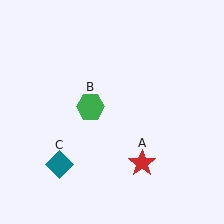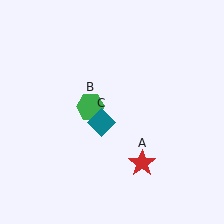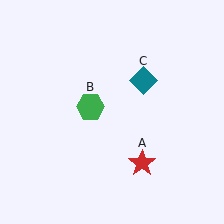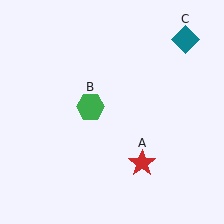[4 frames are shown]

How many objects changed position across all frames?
1 object changed position: teal diamond (object C).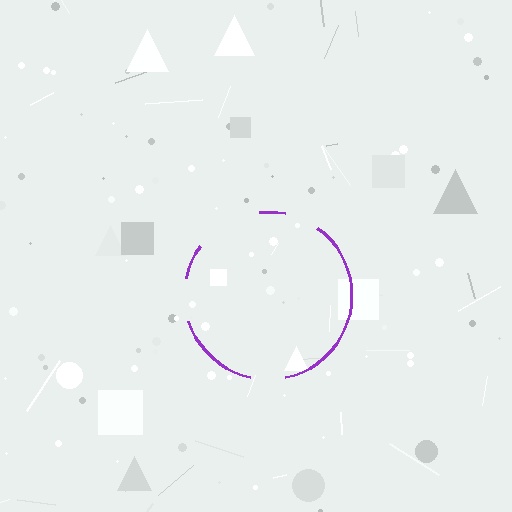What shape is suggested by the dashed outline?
The dashed outline suggests a circle.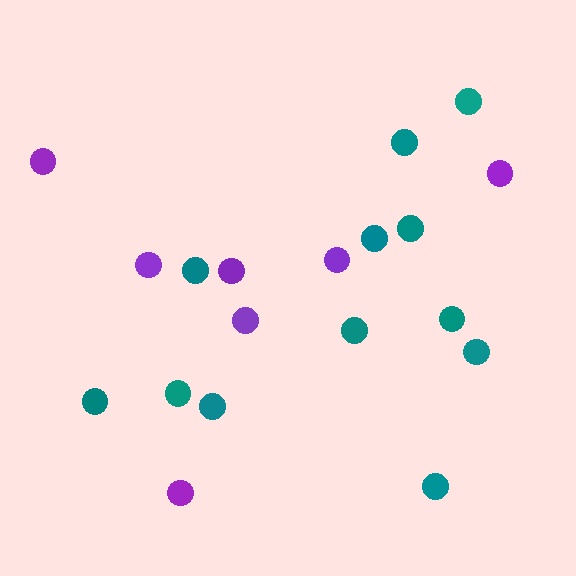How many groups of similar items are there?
There are 2 groups: one group of teal circles (12) and one group of purple circles (7).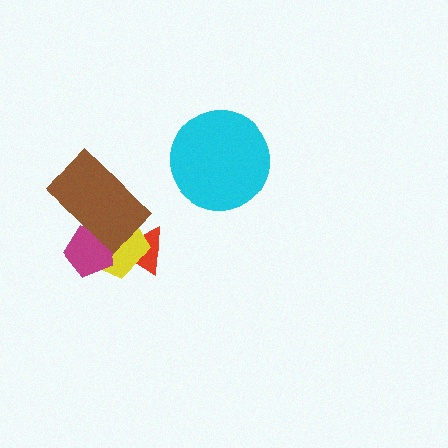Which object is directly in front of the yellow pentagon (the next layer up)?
The magenta pentagon is directly in front of the yellow pentagon.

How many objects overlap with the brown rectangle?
3 objects overlap with the brown rectangle.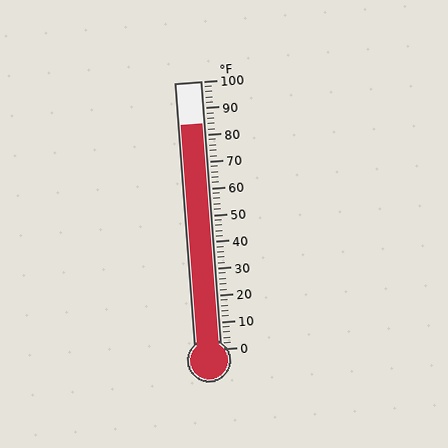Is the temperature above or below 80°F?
The temperature is above 80°F.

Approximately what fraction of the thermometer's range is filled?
The thermometer is filled to approximately 85% of its range.